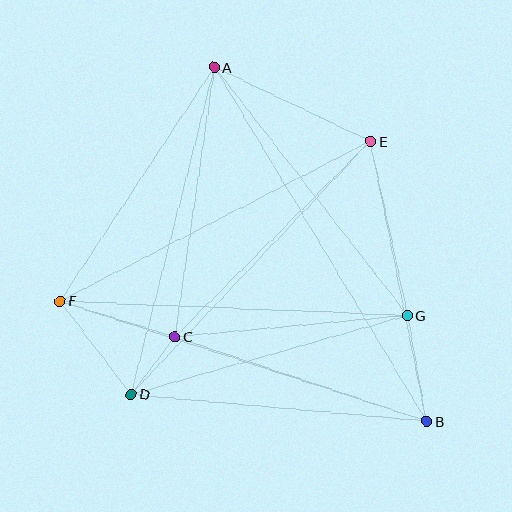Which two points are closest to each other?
Points C and D are closest to each other.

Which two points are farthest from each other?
Points A and B are farthest from each other.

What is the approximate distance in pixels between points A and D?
The distance between A and D is approximately 337 pixels.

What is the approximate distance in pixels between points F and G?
The distance between F and G is approximately 347 pixels.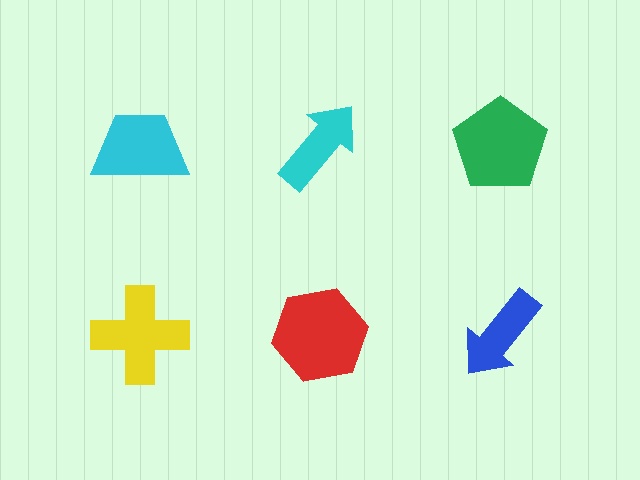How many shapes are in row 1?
3 shapes.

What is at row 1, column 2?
A cyan arrow.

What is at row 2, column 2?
A red hexagon.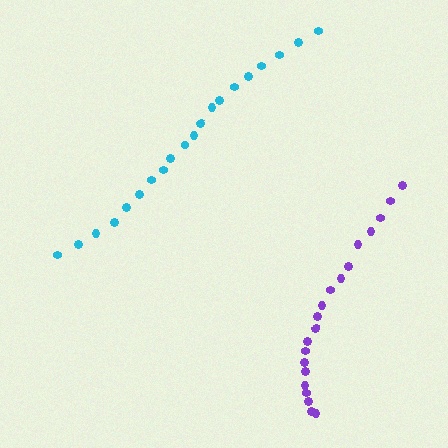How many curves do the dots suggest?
There are 2 distinct paths.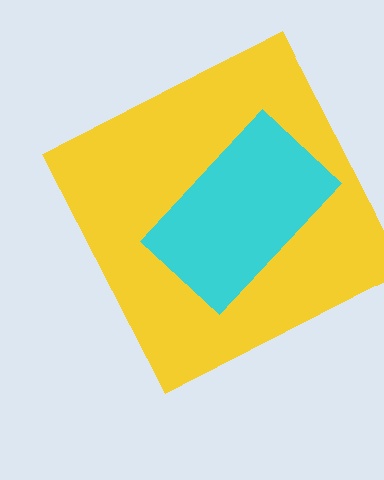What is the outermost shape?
The yellow square.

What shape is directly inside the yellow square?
The cyan rectangle.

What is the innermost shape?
The cyan rectangle.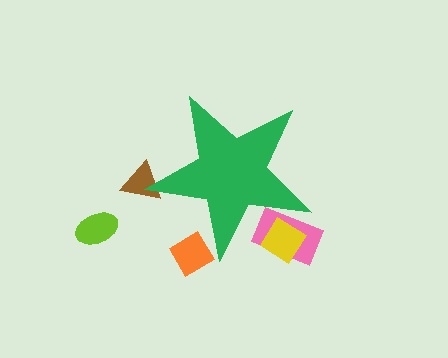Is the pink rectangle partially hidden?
Yes, the pink rectangle is partially hidden behind the green star.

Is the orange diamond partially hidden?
Yes, the orange diamond is partially hidden behind the green star.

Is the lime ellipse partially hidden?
No, the lime ellipse is fully visible.